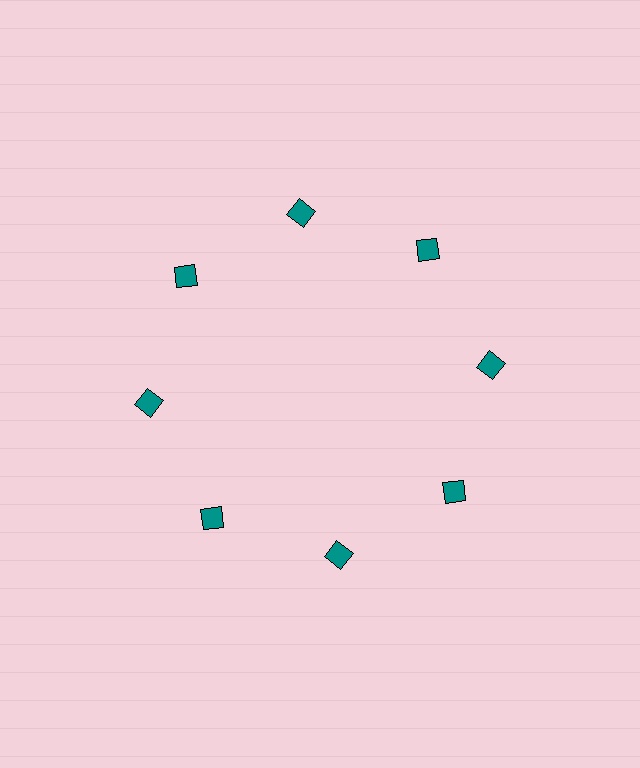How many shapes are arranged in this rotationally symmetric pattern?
There are 8 shapes, arranged in 8 groups of 1.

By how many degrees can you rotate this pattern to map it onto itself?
The pattern maps onto itself every 45 degrees of rotation.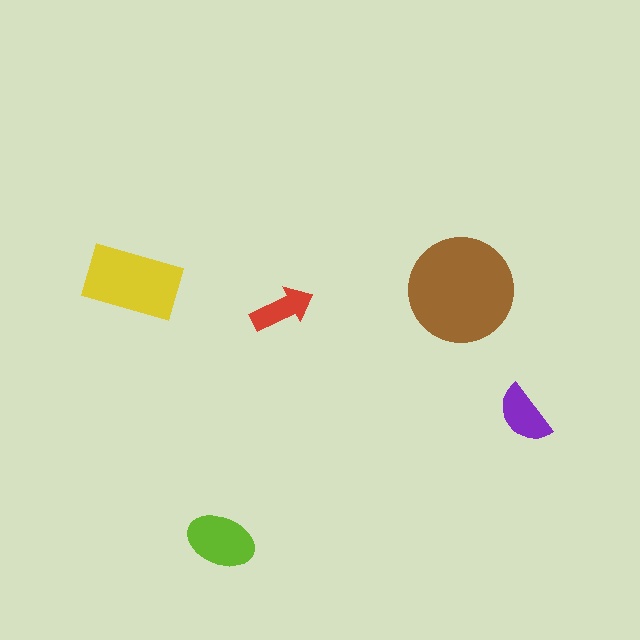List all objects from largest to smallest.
The brown circle, the yellow rectangle, the lime ellipse, the purple semicircle, the red arrow.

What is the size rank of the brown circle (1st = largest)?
1st.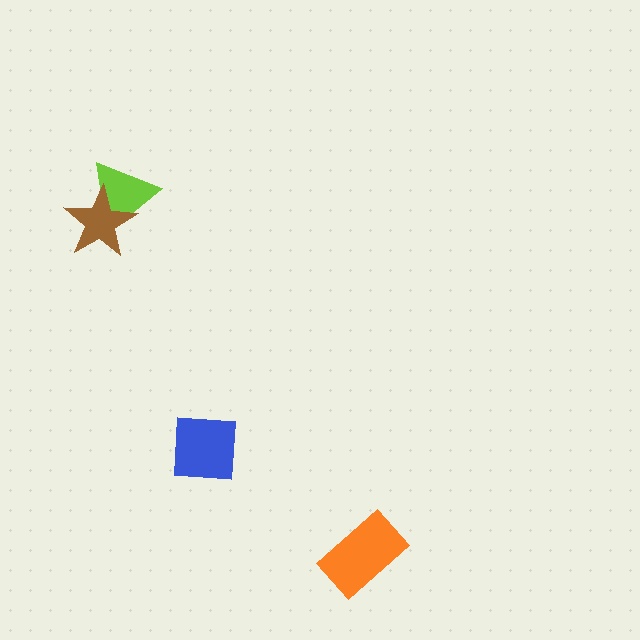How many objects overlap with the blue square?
0 objects overlap with the blue square.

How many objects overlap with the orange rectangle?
0 objects overlap with the orange rectangle.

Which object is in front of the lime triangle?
The brown star is in front of the lime triangle.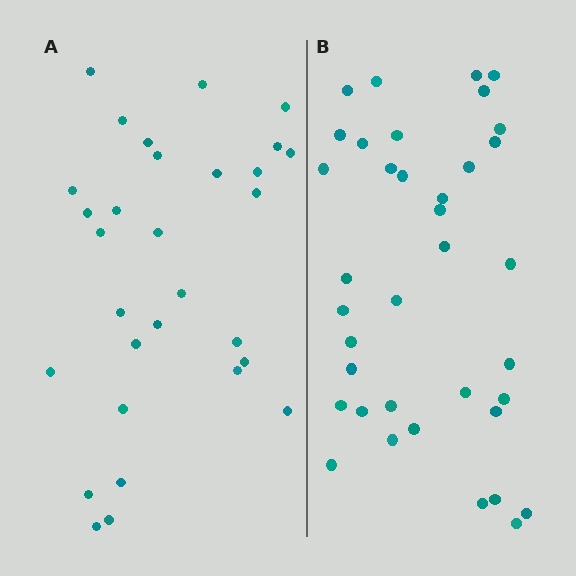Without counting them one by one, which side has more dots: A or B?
Region B (the right region) has more dots.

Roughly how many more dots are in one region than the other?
Region B has roughly 8 or so more dots than region A.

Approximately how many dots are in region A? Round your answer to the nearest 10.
About 30 dots.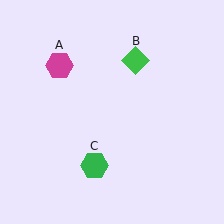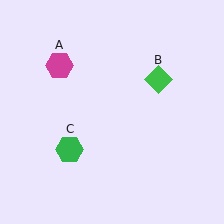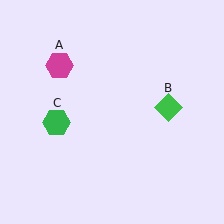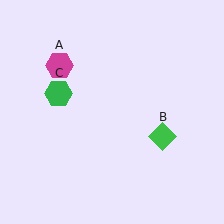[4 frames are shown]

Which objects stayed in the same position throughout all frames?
Magenta hexagon (object A) remained stationary.